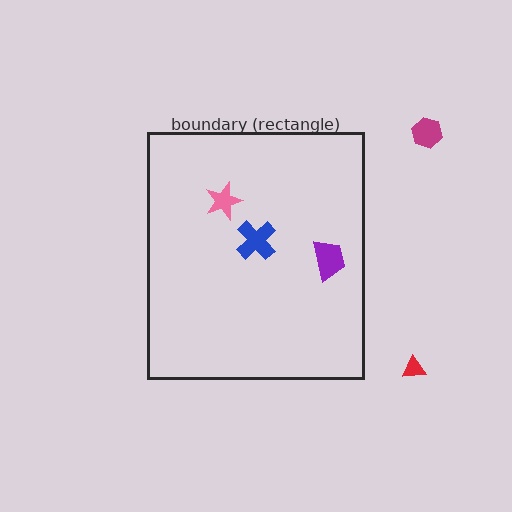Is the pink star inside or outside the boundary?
Inside.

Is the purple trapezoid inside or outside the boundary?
Inside.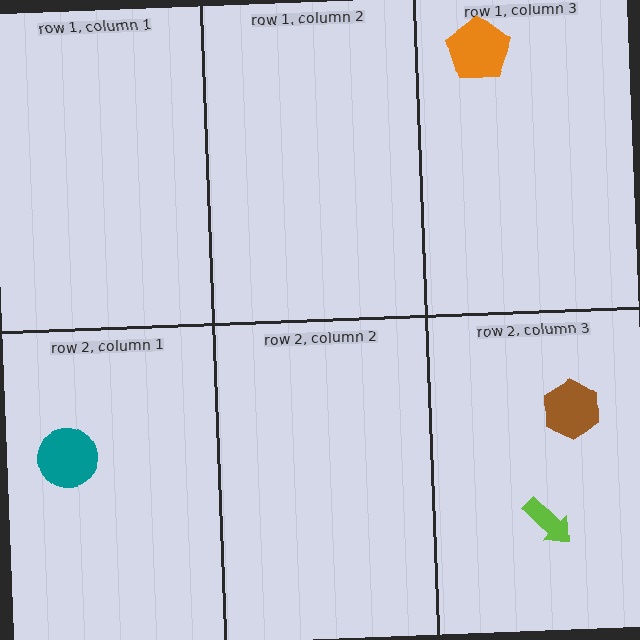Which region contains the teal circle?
The row 2, column 1 region.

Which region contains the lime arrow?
The row 2, column 3 region.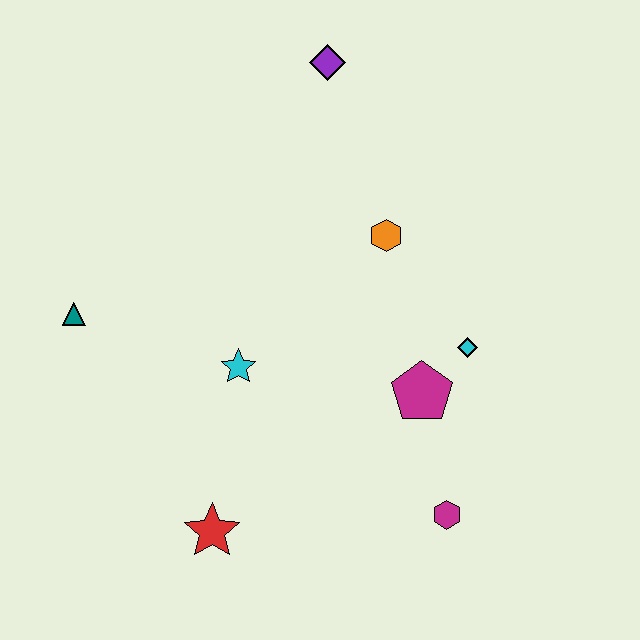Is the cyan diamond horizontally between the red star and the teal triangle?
No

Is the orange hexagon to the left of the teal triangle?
No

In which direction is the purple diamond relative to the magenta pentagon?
The purple diamond is above the magenta pentagon.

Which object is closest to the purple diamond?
The orange hexagon is closest to the purple diamond.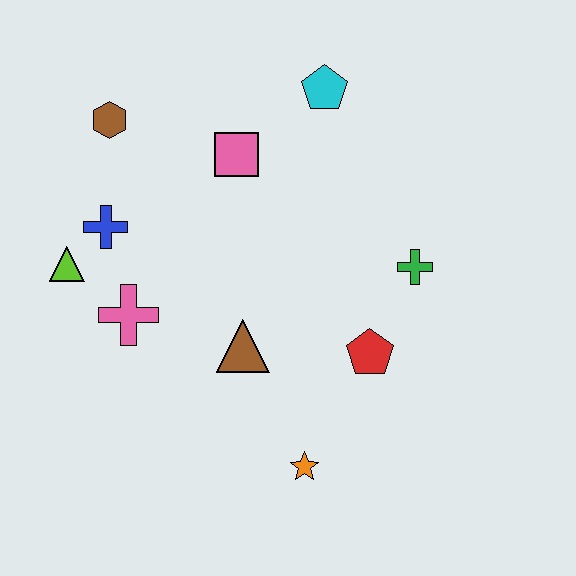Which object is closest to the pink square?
The cyan pentagon is closest to the pink square.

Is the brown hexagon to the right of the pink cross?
No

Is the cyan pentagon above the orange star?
Yes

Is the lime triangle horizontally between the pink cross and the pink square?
No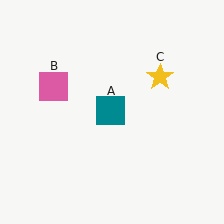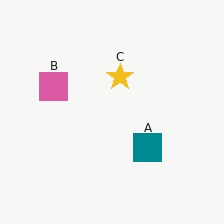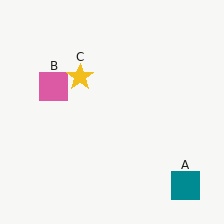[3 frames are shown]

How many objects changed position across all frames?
2 objects changed position: teal square (object A), yellow star (object C).